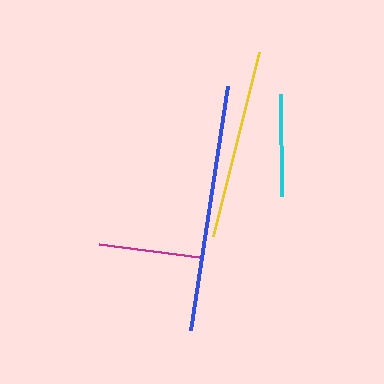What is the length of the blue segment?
The blue segment is approximately 247 pixels long.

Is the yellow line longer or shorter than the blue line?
The blue line is longer than the yellow line.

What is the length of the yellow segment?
The yellow segment is approximately 189 pixels long.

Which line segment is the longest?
The blue line is the longest at approximately 247 pixels.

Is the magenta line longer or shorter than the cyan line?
The cyan line is longer than the magenta line.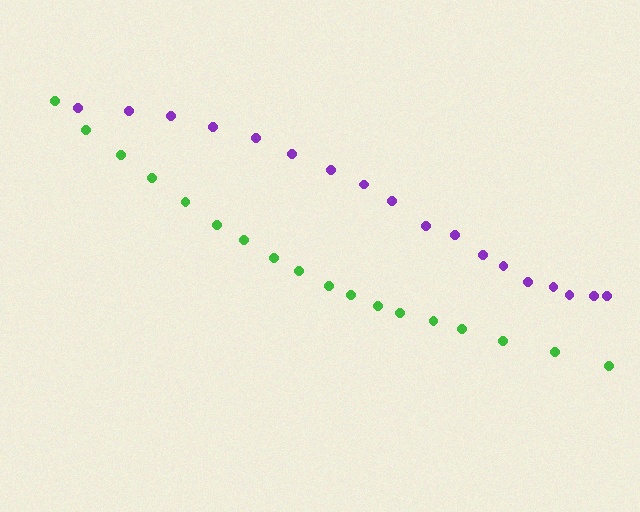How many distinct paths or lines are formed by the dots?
There are 2 distinct paths.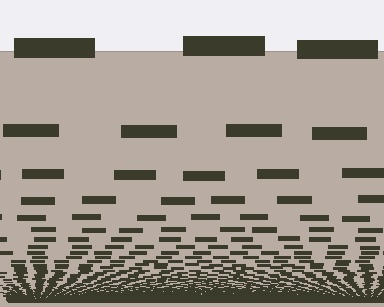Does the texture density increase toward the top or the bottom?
Density increases toward the bottom.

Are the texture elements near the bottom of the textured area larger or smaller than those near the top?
Smaller. The gradient is inverted — elements near the bottom are smaller and denser.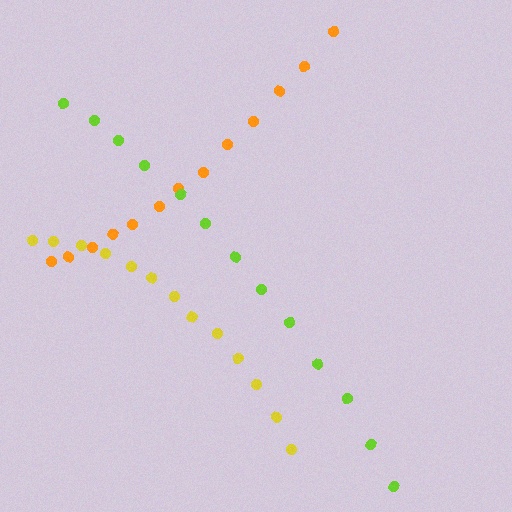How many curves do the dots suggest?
There are 3 distinct paths.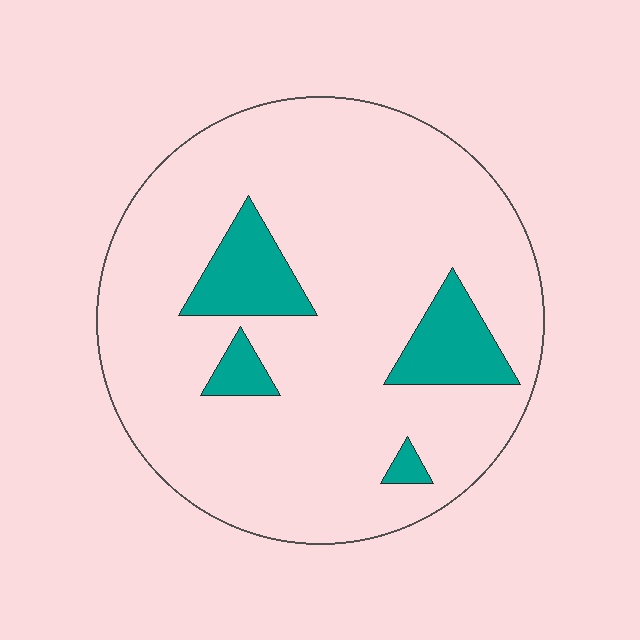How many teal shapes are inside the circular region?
4.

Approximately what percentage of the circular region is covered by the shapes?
Approximately 15%.